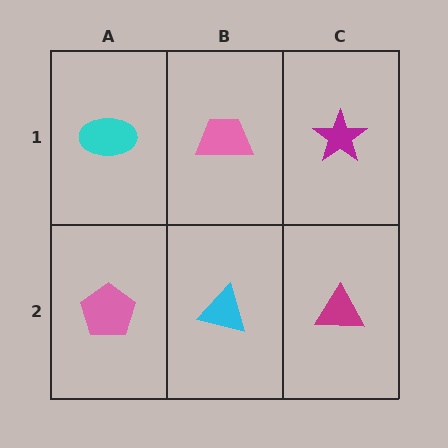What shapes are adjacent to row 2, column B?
A pink trapezoid (row 1, column B), a pink pentagon (row 2, column A), a magenta triangle (row 2, column C).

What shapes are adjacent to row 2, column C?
A magenta star (row 1, column C), a cyan triangle (row 2, column B).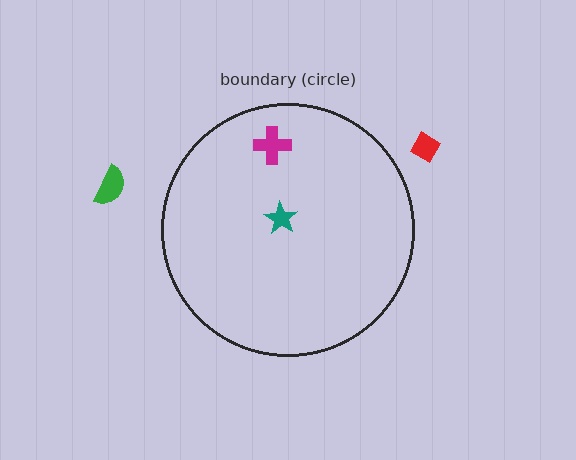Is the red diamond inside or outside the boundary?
Outside.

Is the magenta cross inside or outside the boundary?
Inside.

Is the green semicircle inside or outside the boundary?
Outside.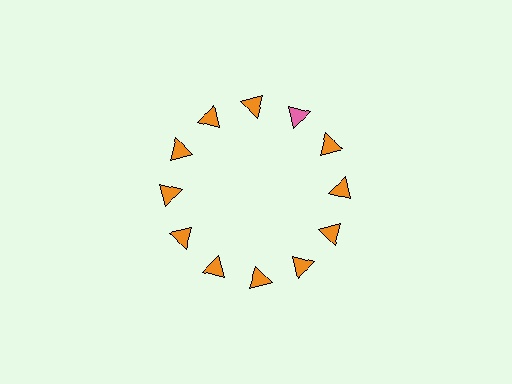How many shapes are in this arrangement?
There are 12 shapes arranged in a ring pattern.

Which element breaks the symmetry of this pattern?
The pink triangle at roughly the 1 o'clock position breaks the symmetry. All other shapes are orange triangles.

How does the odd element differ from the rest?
It has a different color: pink instead of orange.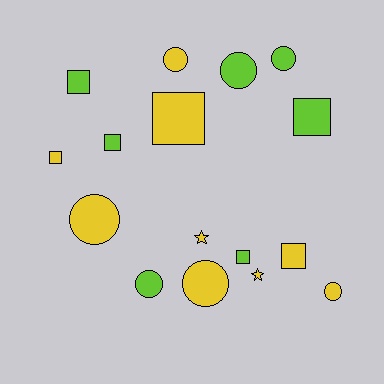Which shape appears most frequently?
Circle, with 7 objects.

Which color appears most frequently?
Yellow, with 9 objects.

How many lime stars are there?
There are no lime stars.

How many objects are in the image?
There are 16 objects.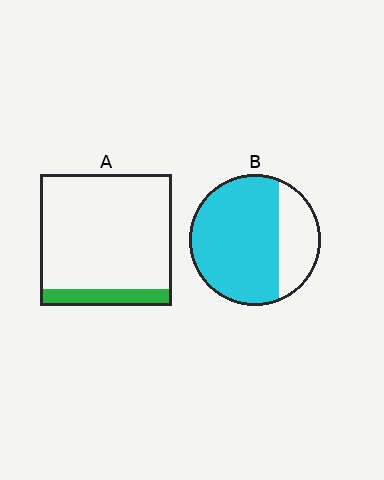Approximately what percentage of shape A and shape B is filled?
A is approximately 15% and B is approximately 75%.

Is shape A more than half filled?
No.